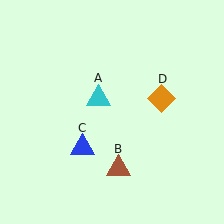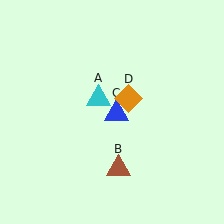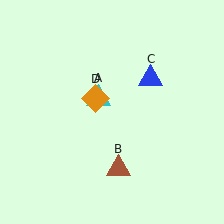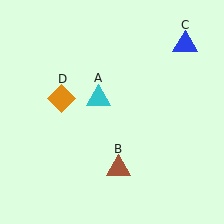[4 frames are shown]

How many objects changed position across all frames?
2 objects changed position: blue triangle (object C), orange diamond (object D).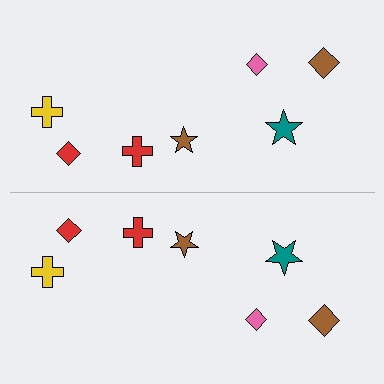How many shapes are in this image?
There are 14 shapes in this image.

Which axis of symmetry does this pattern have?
The pattern has a horizontal axis of symmetry running through the center of the image.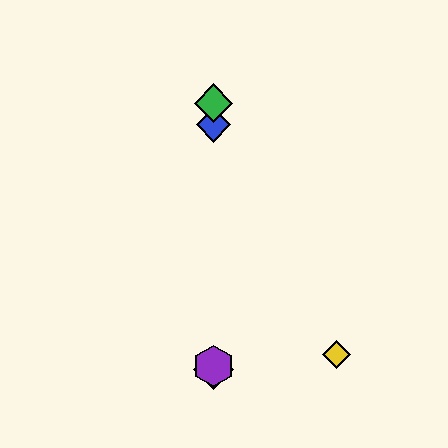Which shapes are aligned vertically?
The red diamond, the blue diamond, the green diamond, the purple hexagon are aligned vertically.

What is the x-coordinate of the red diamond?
The red diamond is at x≈213.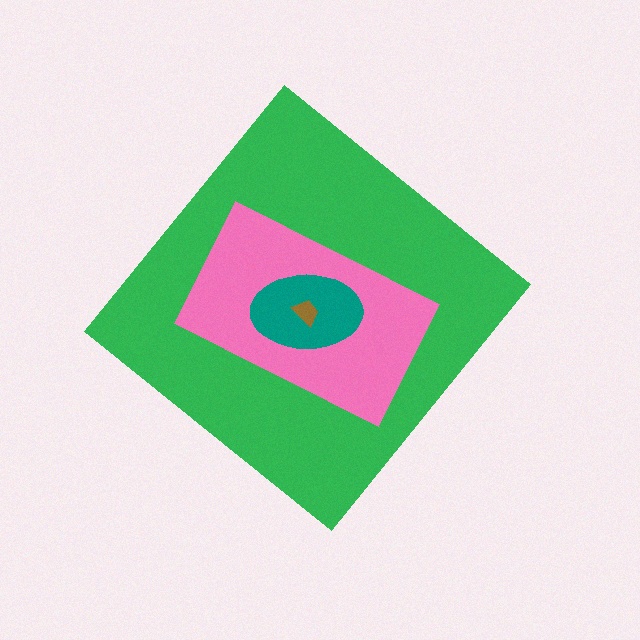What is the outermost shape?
The green diamond.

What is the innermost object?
The brown trapezoid.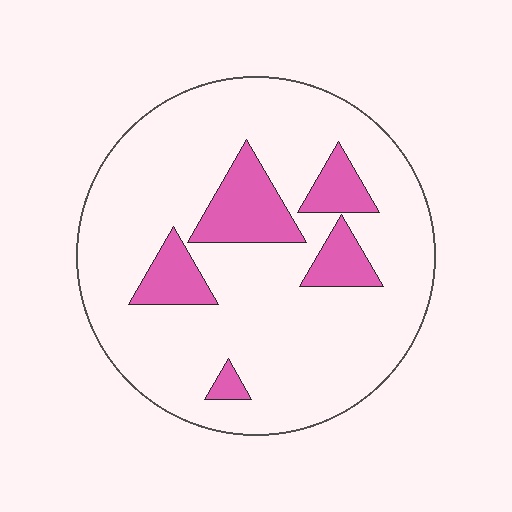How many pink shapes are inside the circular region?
5.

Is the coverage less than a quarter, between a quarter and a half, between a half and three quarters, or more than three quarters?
Less than a quarter.